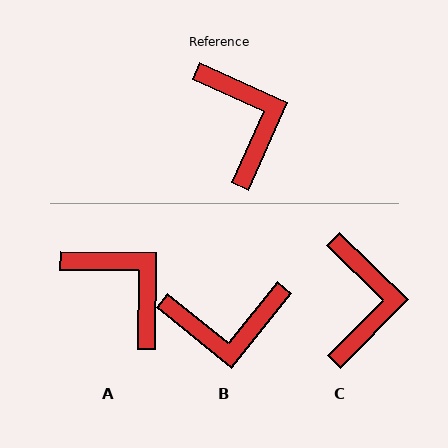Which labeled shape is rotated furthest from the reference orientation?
B, about 105 degrees away.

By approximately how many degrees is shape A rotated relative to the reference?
Approximately 24 degrees counter-clockwise.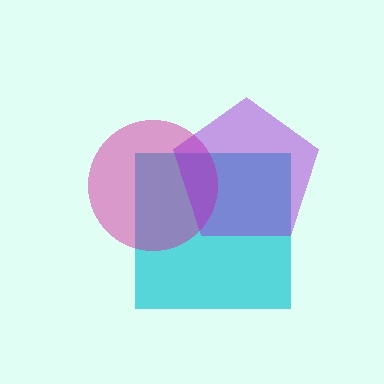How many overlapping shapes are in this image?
There are 3 overlapping shapes in the image.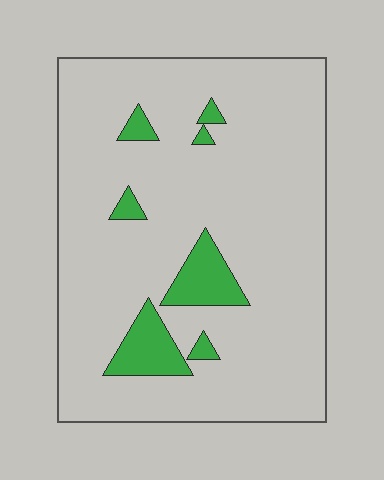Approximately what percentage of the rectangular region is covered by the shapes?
Approximately 10%.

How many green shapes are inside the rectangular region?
7.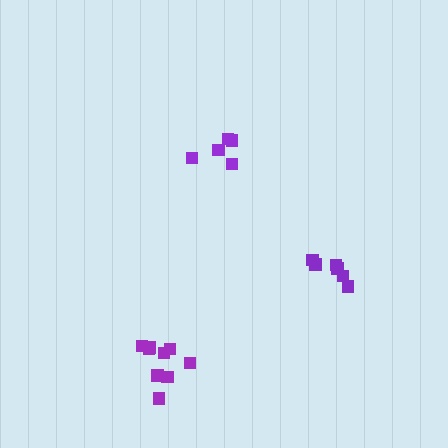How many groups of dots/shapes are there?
There are 3 groups.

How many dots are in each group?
Group 1: 5 dots, Group 2: 9 dots, Group 3: 7 dots (21 total).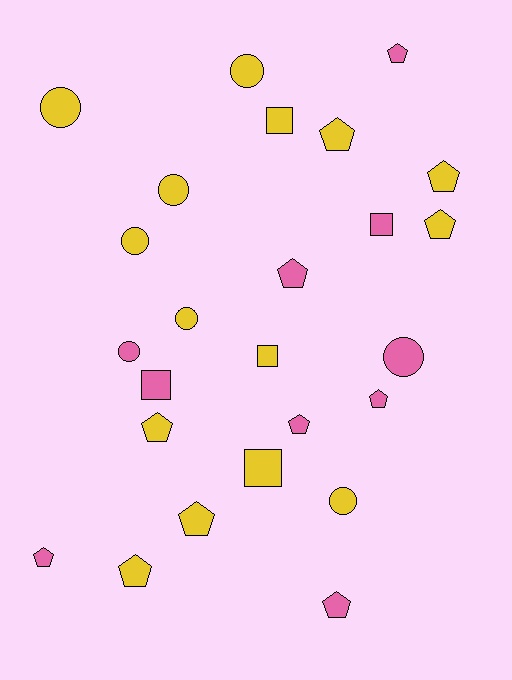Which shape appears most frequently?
Pentagon, with 12 objects.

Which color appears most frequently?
Yellow, with 15 objects.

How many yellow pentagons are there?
There are 6 yellow pentagons.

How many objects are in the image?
There are 25 objects.